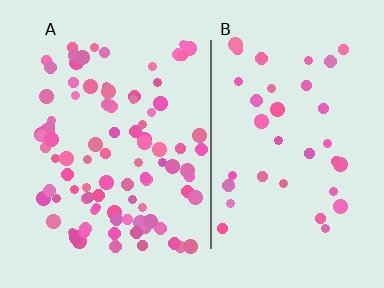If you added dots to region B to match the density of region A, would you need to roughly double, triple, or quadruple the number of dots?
Approximately triple.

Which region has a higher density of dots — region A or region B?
A (the left).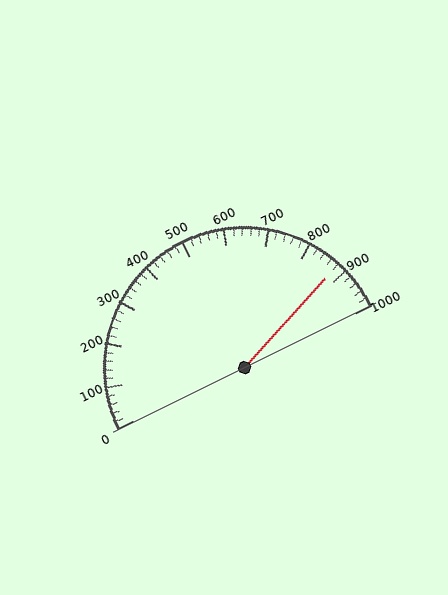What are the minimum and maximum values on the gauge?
The gauge ranges from 0 to 1000.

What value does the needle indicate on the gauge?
The needle indicates approximately 880.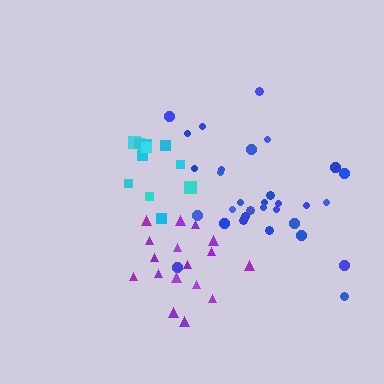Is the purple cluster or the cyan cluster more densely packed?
Purple.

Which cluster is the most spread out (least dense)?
Blue.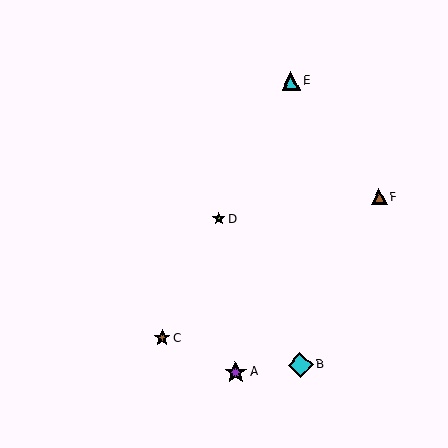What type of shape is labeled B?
Shape B is a cyan diamond.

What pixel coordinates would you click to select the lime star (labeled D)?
Click at (219, 219) to select the lime star D.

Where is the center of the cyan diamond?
The center of the cyan diamond is at (300, 365).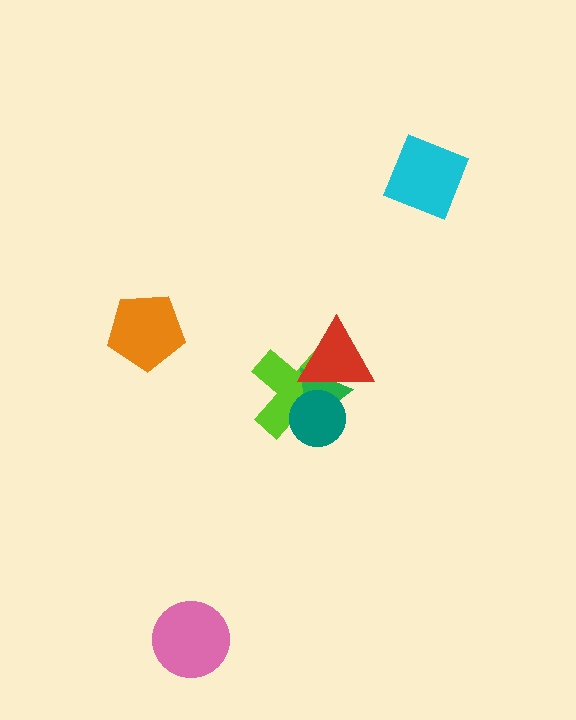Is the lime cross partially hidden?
Yes, it is partially covered by another shape.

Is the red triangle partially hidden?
Yes, it is partially covered by another shape.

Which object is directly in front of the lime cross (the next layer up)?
The green triangle is directly in front of the lime cross.